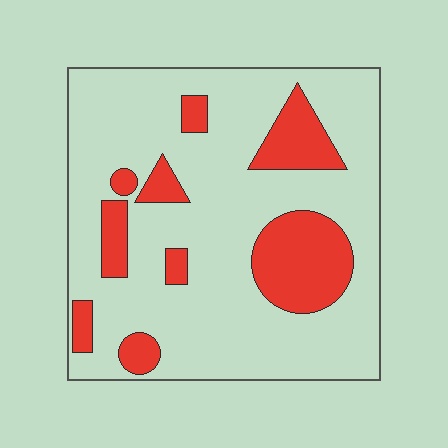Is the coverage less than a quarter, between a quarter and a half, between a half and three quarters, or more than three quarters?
Less than a quarter.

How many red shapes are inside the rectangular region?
9.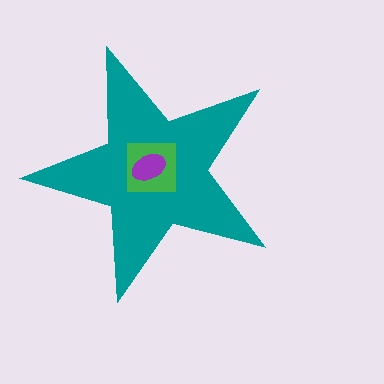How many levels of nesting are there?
3.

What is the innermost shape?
The purple ellipse.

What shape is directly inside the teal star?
The green square.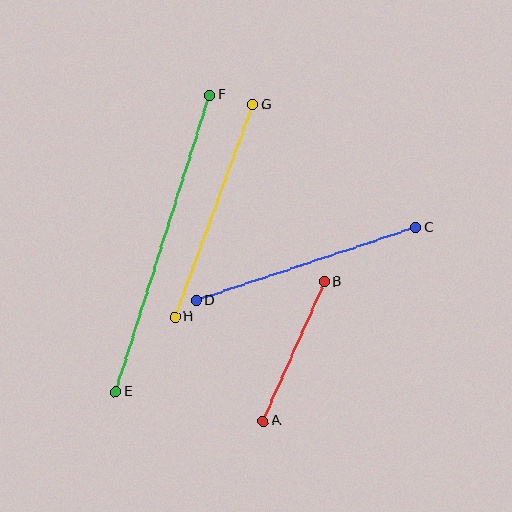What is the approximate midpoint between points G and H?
The midpoint is at approximately (214, 211) pixels.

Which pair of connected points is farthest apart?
Points E and F are farthest apart.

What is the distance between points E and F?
The distance is approximately 311 pixels.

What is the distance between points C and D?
The distance is approximately 231 pixels.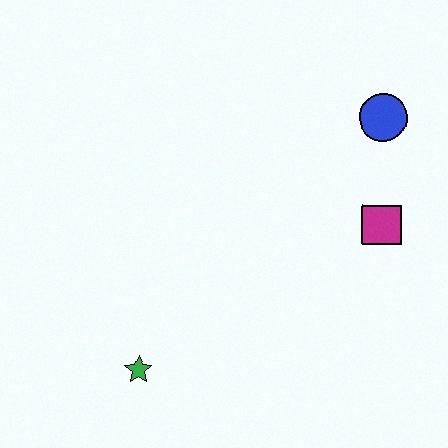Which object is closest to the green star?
The magenta square is closest to the green star.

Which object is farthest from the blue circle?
The green star is farthest from the blue circle.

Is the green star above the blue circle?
No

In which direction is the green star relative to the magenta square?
The green star is to the left of the magenta square.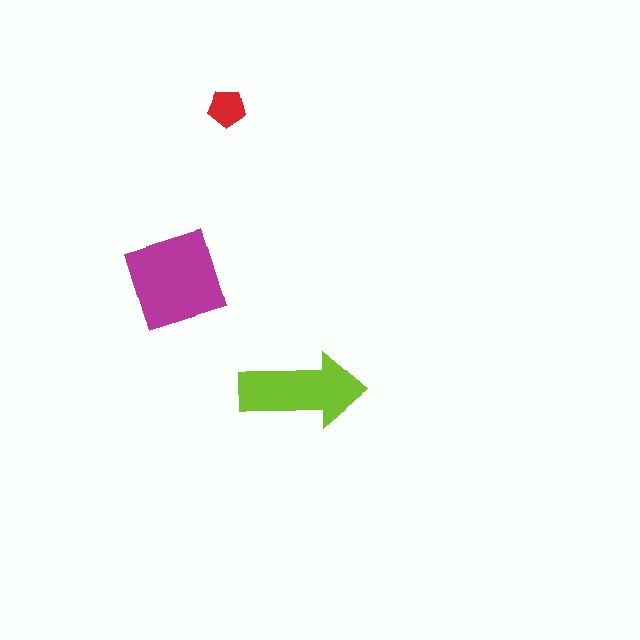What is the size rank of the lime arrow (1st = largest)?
2nd.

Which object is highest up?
The red pentagon is topmost.